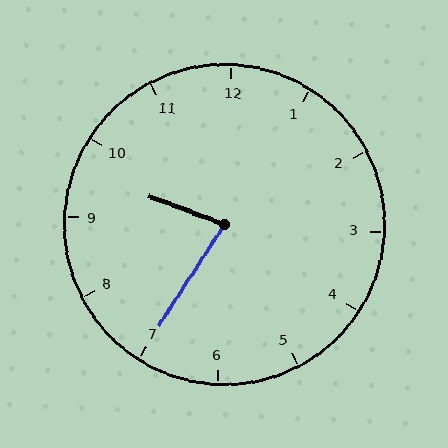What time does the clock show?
9:35.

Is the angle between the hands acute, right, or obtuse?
It is acute.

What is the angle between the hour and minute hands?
Approximately 78 degrees.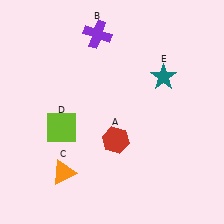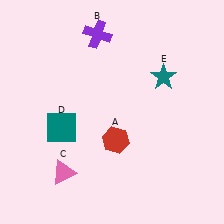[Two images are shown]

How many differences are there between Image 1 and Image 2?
There are 2 differences between the two images.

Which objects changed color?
C changed from orange to pink. D changed from lime to teal.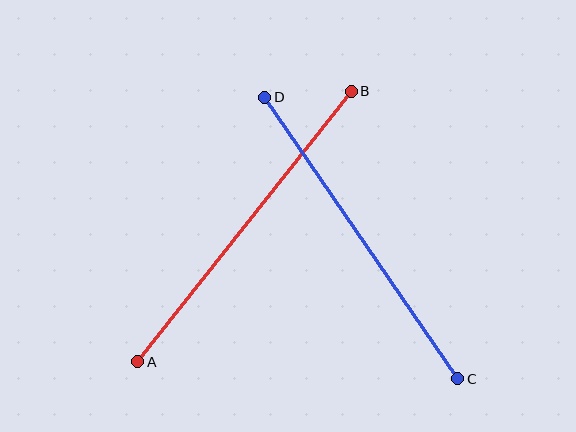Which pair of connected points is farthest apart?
Points A and B are farthest apart.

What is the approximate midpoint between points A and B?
The midpoint is at approximately (244, 227) pixels.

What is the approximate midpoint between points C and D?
The midpoint is at approximately (361, 238) pixels.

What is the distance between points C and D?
The distance is approximately 341 pixels.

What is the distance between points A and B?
The distance is approximately 344 pixels.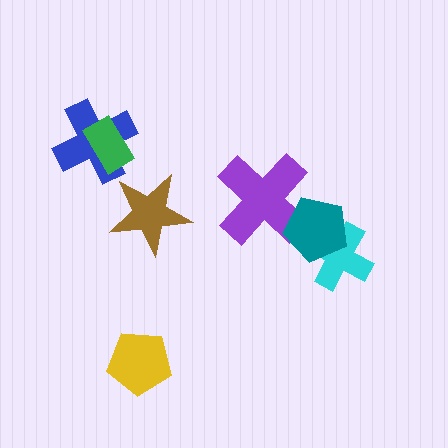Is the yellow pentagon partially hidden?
No, no other shape covers it.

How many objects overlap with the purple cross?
1 object overlaps with the purple cross.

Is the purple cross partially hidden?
Yes, it is partially covered by another shape.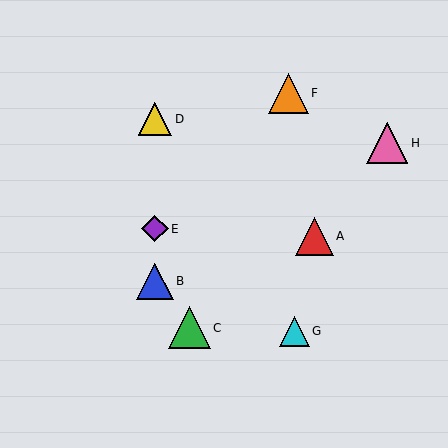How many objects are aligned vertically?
3 objects (B, D, E) are aligned vertically.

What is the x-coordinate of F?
Object F is at x≈288.